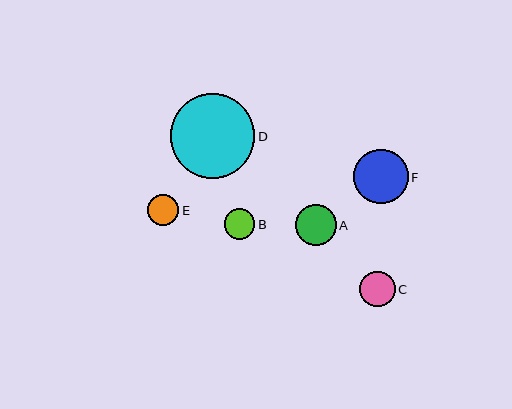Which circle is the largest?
Circle D is the largest with a size of approximately 84 pixels.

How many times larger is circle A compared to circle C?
Circle A is approximately 1.1 times the size of circle C.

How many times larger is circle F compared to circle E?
Circle F is approximately 1.8 times the size of circle E.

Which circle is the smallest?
Circle B is the smallest with a size of approximately 31 pixels.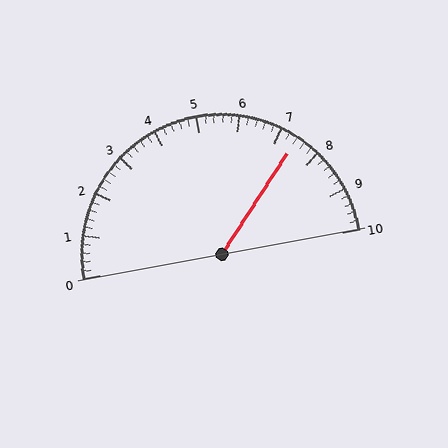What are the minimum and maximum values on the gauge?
The gauge ranges from 0 to 10.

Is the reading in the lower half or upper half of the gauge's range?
The reading is in the upper half of the range (0 to 10).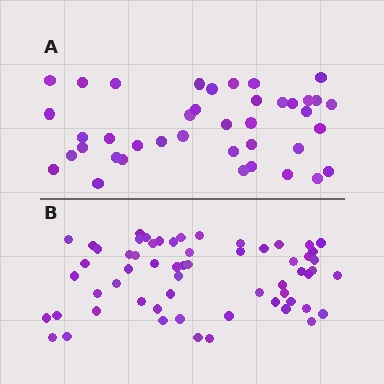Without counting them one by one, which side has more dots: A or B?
Region B (the bottom region) has more dots.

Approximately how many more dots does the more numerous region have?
Region B has approximately 20 more dots than region A.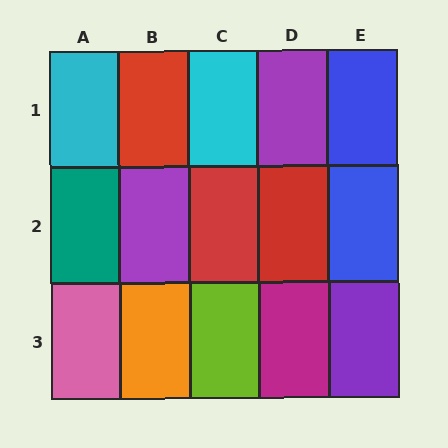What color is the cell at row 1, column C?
Cyan.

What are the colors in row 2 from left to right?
Teal, purple, red, red, blue.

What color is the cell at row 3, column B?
Orange.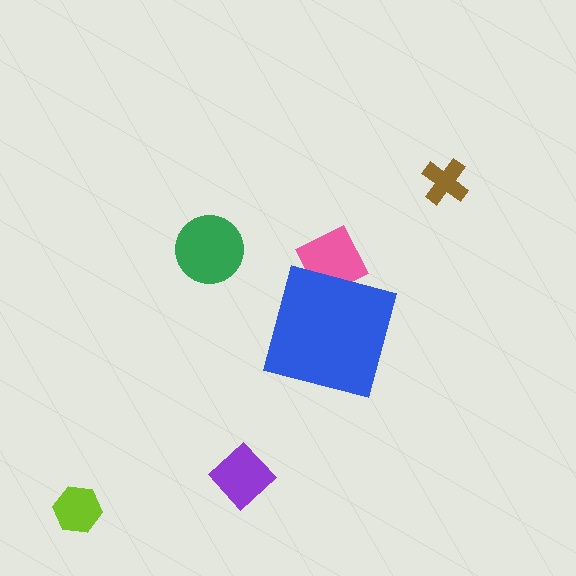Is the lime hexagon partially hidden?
No, the lime hexagon is fully visible.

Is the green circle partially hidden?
No, the green circle is fully visible.